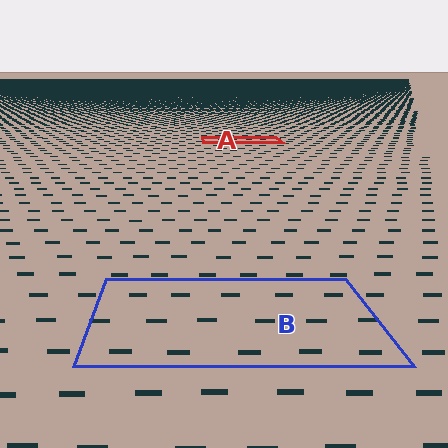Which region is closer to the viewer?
Region B is closer. The texture elements there are larger and more spread out.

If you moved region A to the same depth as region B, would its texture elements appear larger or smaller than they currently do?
They would appear larger. At a closer depth, the same texture elements are projected at a bigger on-screen size.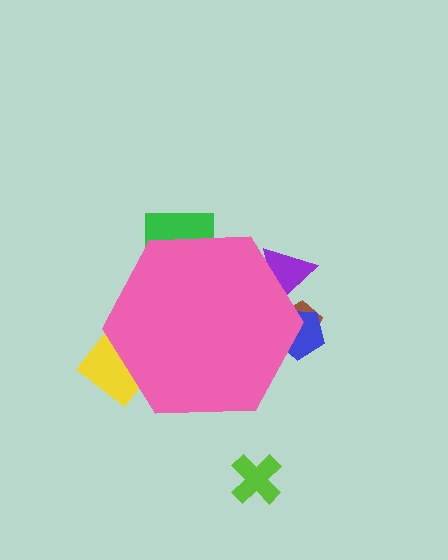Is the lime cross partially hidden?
No, the lime cross is fully visible.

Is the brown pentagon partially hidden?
Yes, the brown pentagon is partially hidden behind the pink hexagon.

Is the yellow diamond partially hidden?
Yes, the yellow diamond is partially hidden behind the pink hexagon.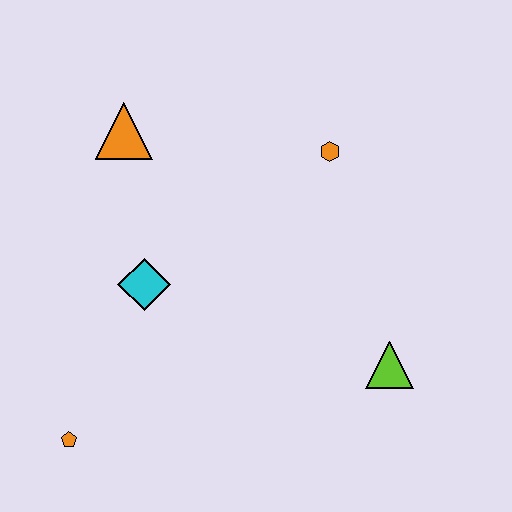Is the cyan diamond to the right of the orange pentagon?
Yes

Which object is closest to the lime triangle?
The orange hexagon is closest to the lime triangle.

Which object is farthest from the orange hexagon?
The orange pentagon is farthest from the orange hexagon.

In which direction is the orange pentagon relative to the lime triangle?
The orange pentagon is to the left of the lime triangle.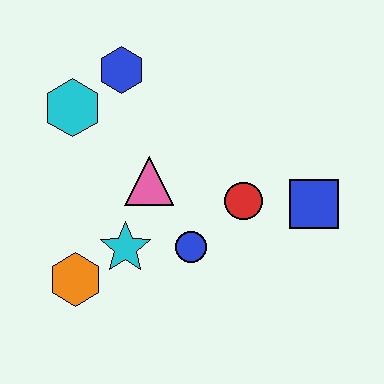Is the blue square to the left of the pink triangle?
No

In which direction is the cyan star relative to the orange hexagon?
The cyan star is to the right of the orange hexagon.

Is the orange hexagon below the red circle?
Yes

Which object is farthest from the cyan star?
The blue square is farthest from the cyan star.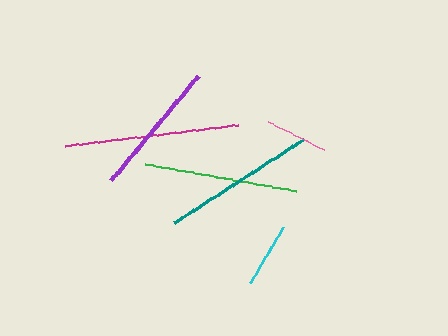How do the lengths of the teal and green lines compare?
The teal and green lines are approximately the same length.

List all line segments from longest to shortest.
From longest to shortest: magenta, teal, green, purple, cyan, pink.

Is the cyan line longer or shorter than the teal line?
The teal line is longer than the cyan line.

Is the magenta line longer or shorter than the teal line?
The magenta line is longer than the teal line.